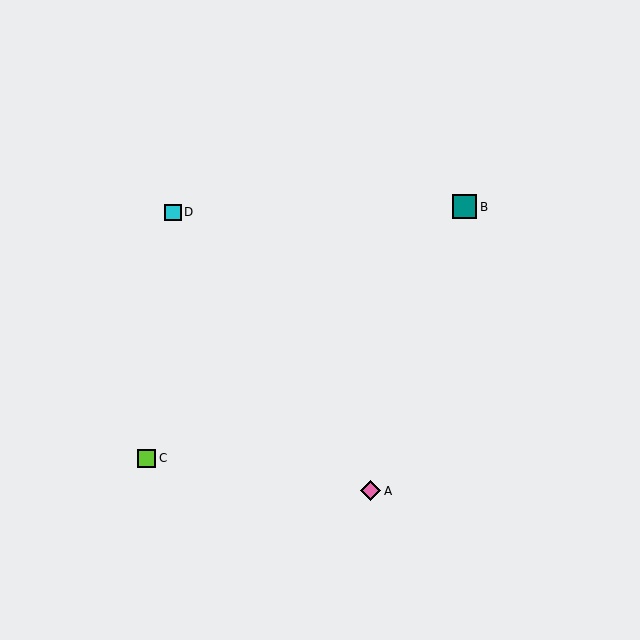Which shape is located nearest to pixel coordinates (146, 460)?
The lime square (labeled C) at (147, 458) is nearest to that location.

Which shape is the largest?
The teal square (labeled B) is the largest.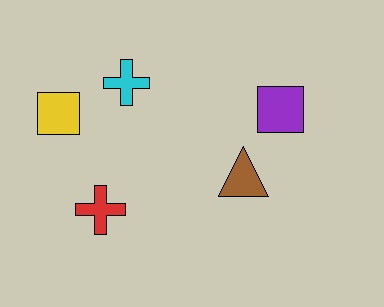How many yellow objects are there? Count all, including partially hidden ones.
There is 1 yellow object.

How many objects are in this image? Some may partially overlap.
There are 5 objects.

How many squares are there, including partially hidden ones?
There are 2 squares.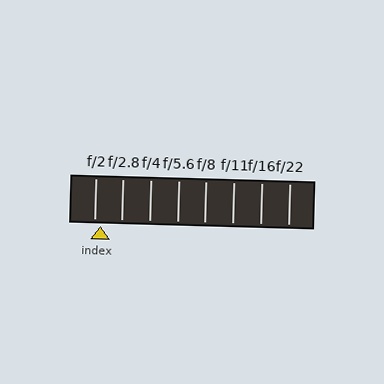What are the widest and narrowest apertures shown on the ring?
The widest aperture shown is f/2 and the narrowest is f/22.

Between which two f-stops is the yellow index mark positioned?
The index mark is between f/2 and f/2.8.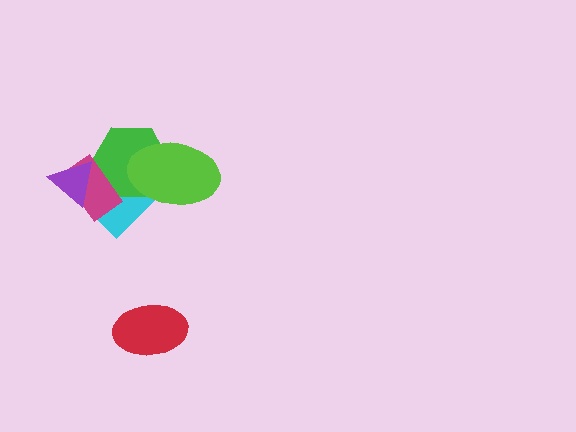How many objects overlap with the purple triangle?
2 objects overlap with the purple triangle.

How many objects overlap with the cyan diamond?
4 objects overlap with the cyan diamond.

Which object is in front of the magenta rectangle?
The purple triangle is in front of the magenta rectangle.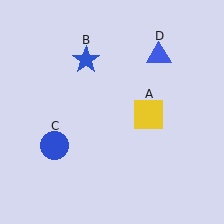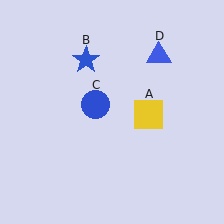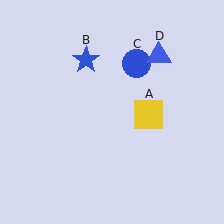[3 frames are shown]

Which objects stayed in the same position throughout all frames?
Yellow square (object A) and blue star (object B) and blue triangle (object D) remained stationary.